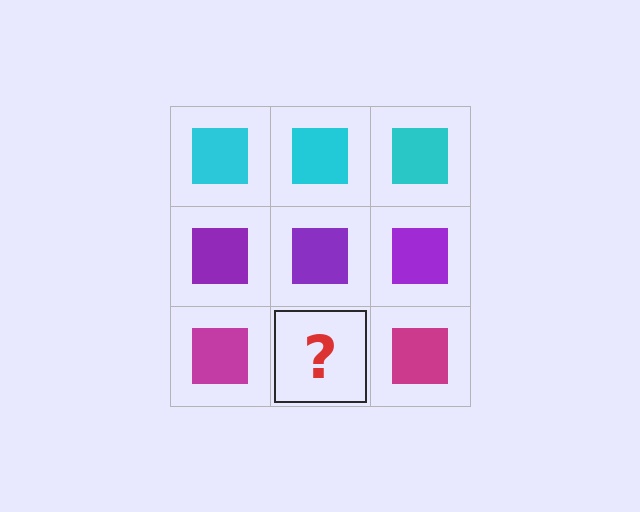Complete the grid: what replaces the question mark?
The question mark should be replaced with a magenta square.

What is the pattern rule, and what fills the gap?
The rule is that each row has a consistent color. The gap should be filled with a magenta square.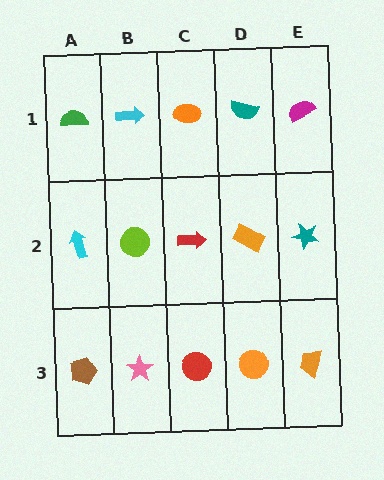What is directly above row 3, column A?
A cyan arrow.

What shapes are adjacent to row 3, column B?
A lime circle (row 2, column B), a brown pentagon (row 3, column A), a red circle (row 3, column C).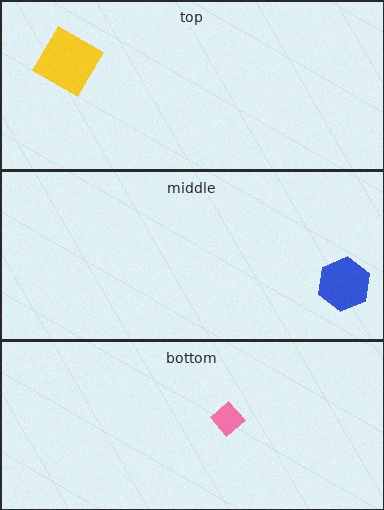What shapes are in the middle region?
The blue hexagon.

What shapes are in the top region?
The yellow diamond.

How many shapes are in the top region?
1.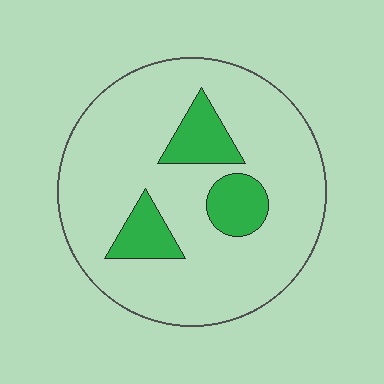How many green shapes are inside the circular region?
3.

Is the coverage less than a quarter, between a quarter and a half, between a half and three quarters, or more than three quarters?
Less than a quarter.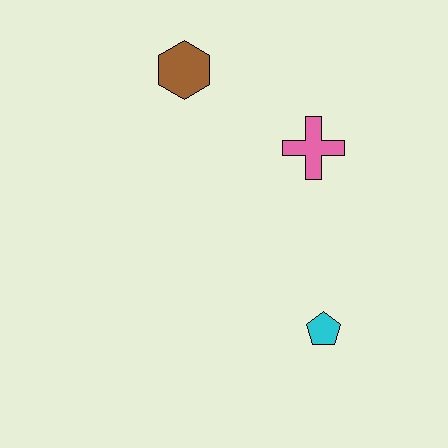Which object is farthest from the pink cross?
The cyan pentagon is farthest from the pink cross.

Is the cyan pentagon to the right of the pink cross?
Yes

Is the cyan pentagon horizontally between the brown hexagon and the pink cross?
No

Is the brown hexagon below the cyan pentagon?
No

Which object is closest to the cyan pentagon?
The pink cross is closest to the cyan pentagon.